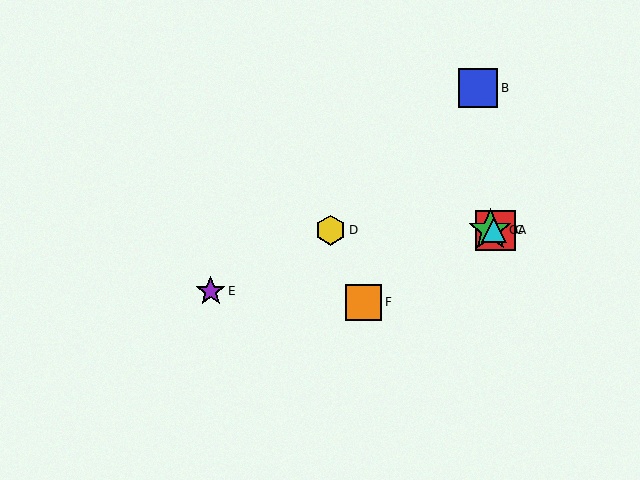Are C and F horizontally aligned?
No, C is at y≈230 and F is at y≈302.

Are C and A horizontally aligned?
Yes, both are at y≈230.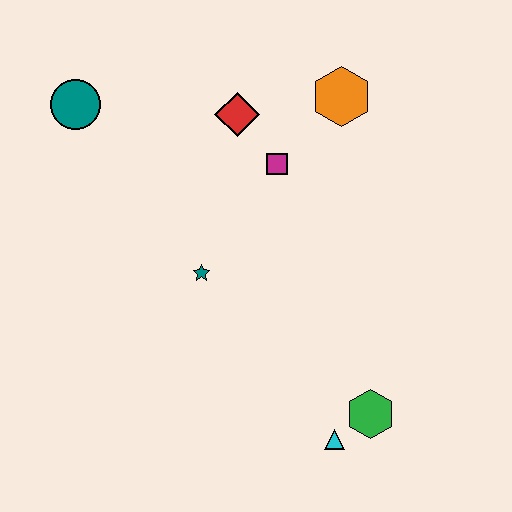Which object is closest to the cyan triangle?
The green hexagon is closest to the cyan triangle.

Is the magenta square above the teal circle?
No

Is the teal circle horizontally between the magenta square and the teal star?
No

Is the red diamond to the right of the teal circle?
Yes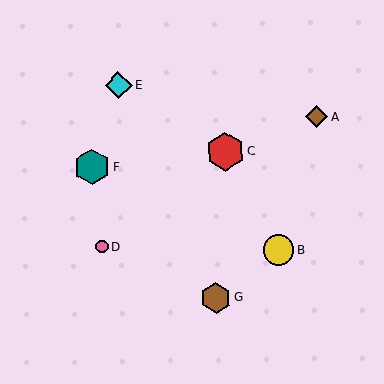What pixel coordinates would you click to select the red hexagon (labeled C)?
Click at (225, 152) to select the red hexagon C.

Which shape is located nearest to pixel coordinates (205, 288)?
The brown hexagon (labeled G) at (216, 298) is nearest to that location.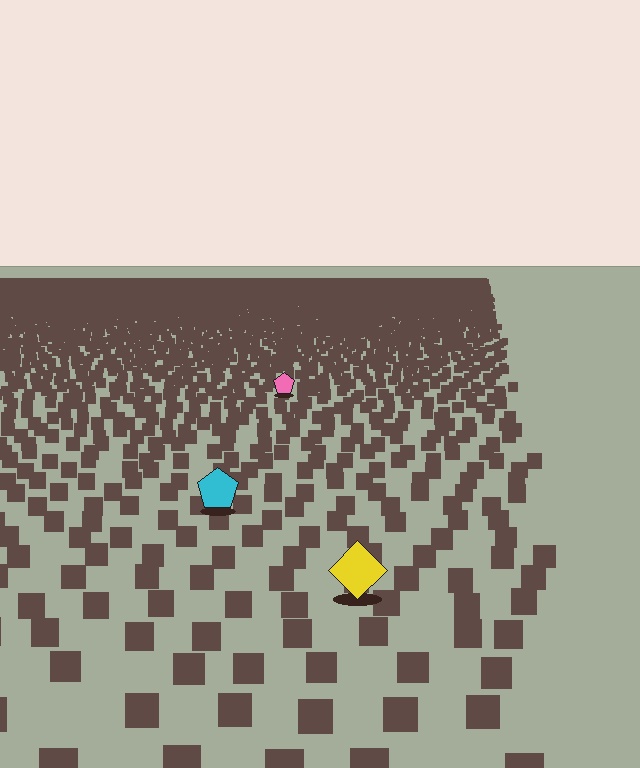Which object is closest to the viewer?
The yellow diamond is closest. The texture marks near it are larger and more spread out.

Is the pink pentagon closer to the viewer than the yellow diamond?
No. The yellow diamond is closer — you can tell from the texture gradient: the ground texture is coarser near it.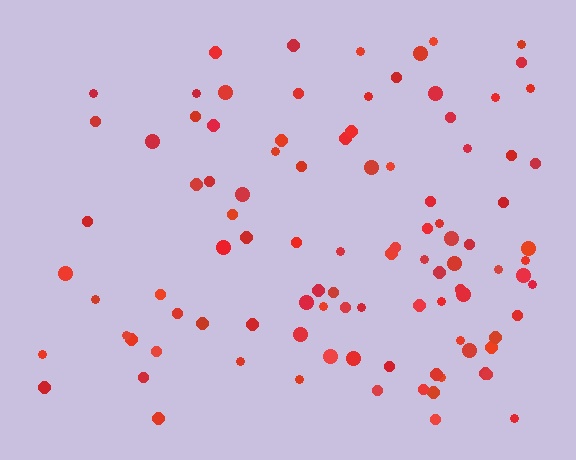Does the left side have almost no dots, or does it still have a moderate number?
Still a moderate number, just noticeably fewer than the right.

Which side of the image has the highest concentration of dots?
The right.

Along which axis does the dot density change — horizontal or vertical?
Horizontal.